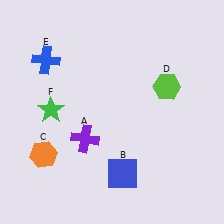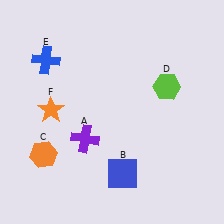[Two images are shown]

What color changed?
The star (F) changed from green in Image 1 to orange in Image 2.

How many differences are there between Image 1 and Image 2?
There is 1 difference between the two images.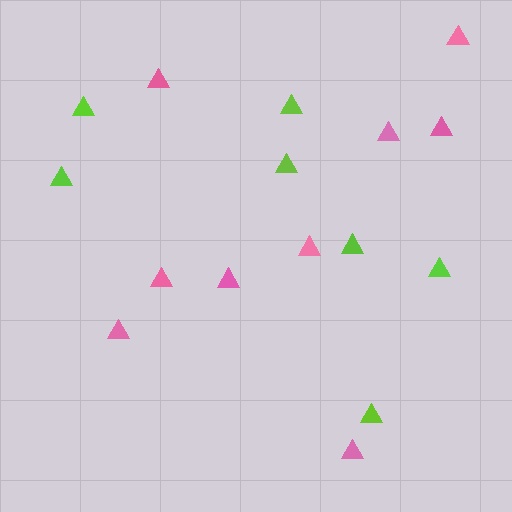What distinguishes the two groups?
There are 2 groups: one group of pink triangles (9) and one group of lime triangles (7).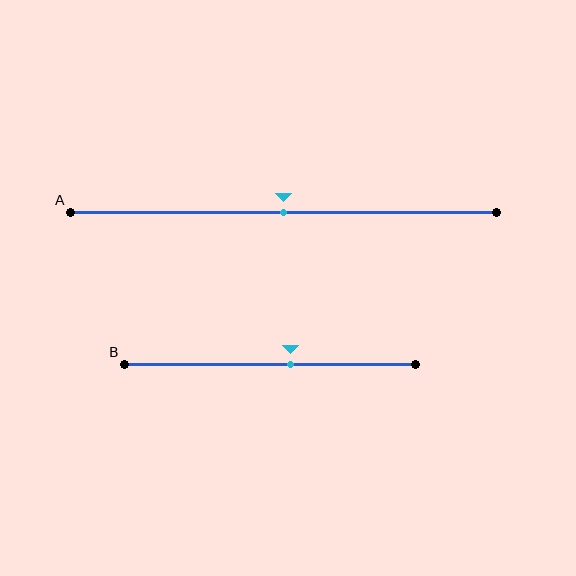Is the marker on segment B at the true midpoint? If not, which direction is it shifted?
No, the marker on segment B is shifted to the right by about 7% of the segment length.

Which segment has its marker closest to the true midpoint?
Segment A has its marker closest to the true midpoint.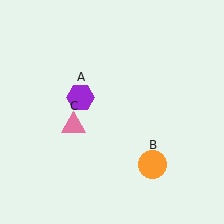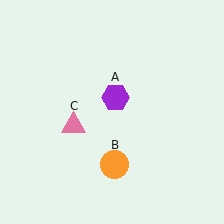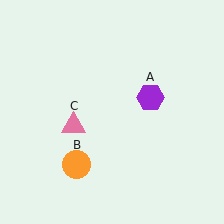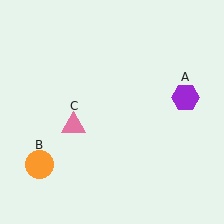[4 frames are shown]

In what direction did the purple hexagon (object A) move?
The purple hexagon (object A) moved right.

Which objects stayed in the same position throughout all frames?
Pink triangle (object C) remained stationary.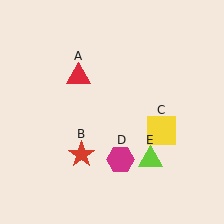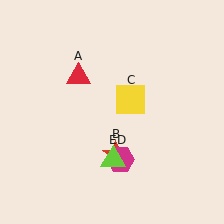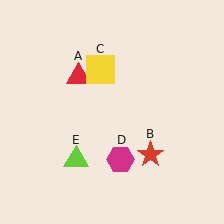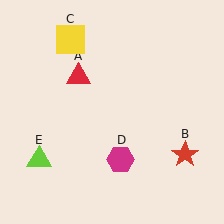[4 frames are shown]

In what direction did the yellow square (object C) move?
The yellow square (object C) moved up and to the left.